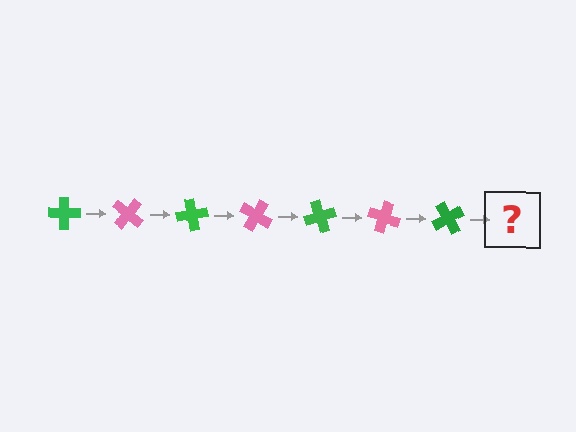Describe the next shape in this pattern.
It should be a pink cross, rotated 280 degrees from the start.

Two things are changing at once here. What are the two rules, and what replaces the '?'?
The two rules are that it rotates 40 degrees each step and the color cycles through green and pink. The '?' should be a pink cross, rotated 280 degrees from the start.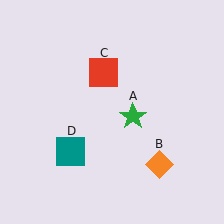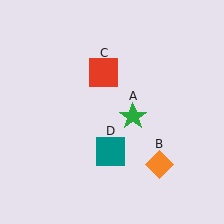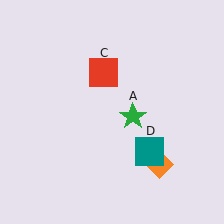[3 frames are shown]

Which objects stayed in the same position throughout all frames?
Green star (object A) and orange diamond (object B) and red square (object C) remained stationary.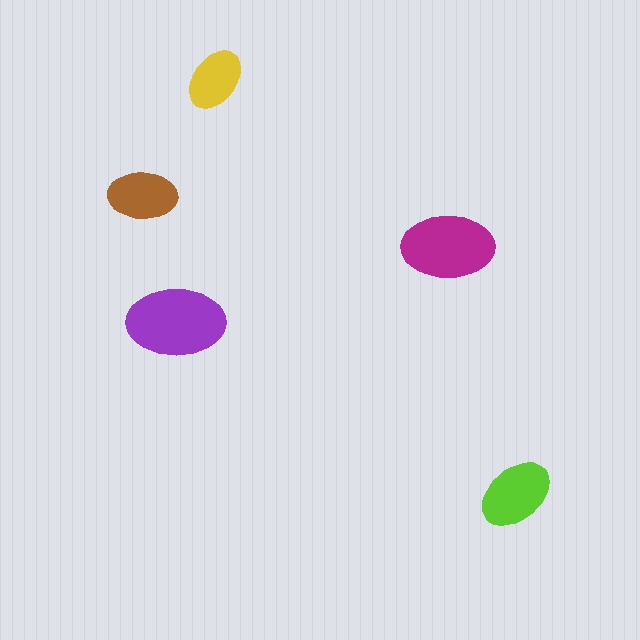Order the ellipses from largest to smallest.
the purple one, the magenta one, the lime one, the brown one, the yellow one.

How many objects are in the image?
There are 5 objects in the image.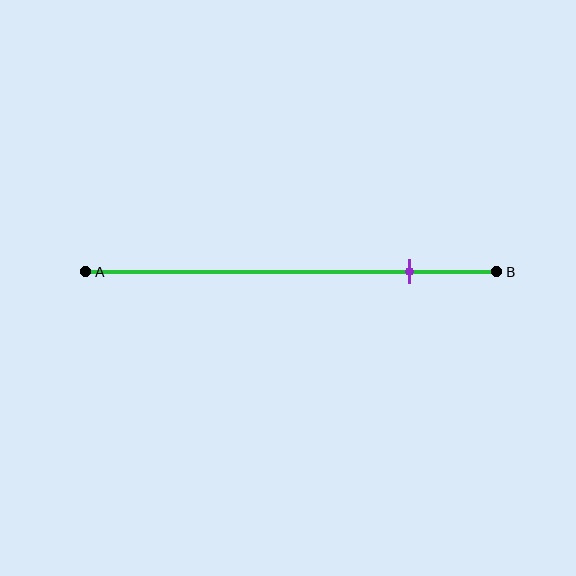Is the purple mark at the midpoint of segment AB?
No, the mark is at about 80% from A, not at the 50% midpoint.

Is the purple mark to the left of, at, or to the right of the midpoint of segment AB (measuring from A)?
The purple mark is to the right of the midpoint of segment AB.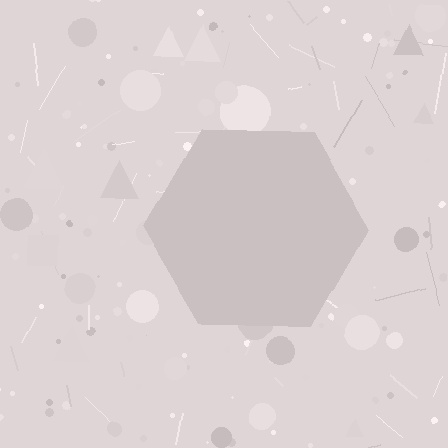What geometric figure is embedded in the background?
A hexagon is embedded in the background.